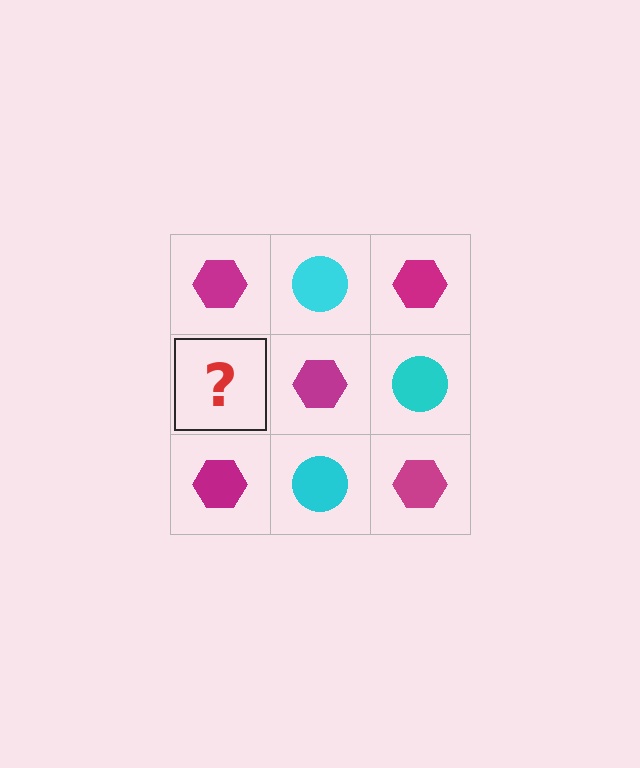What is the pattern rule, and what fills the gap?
The rule is that it alternates magenta hexagon and cyan circle in a checkerboard pattern. The gap should be filled with a cyan circle.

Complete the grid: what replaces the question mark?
The question mark should be replaced with a cyan circle.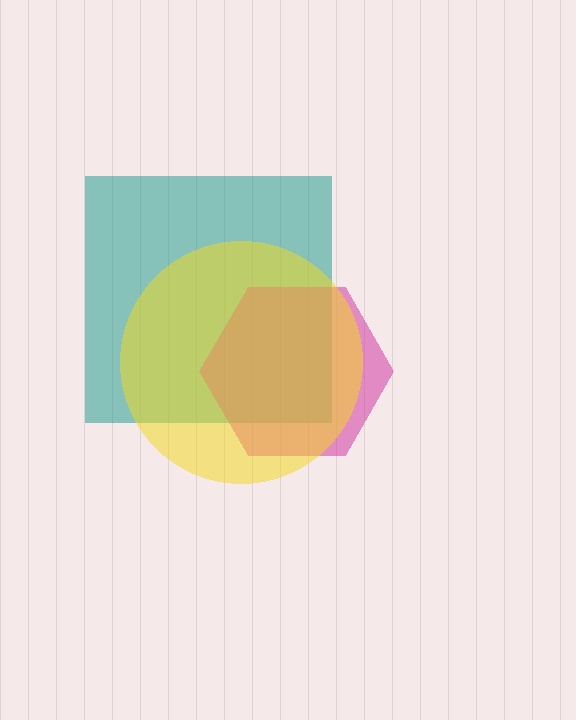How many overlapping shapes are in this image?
There are 3 overlapping shapes in the image.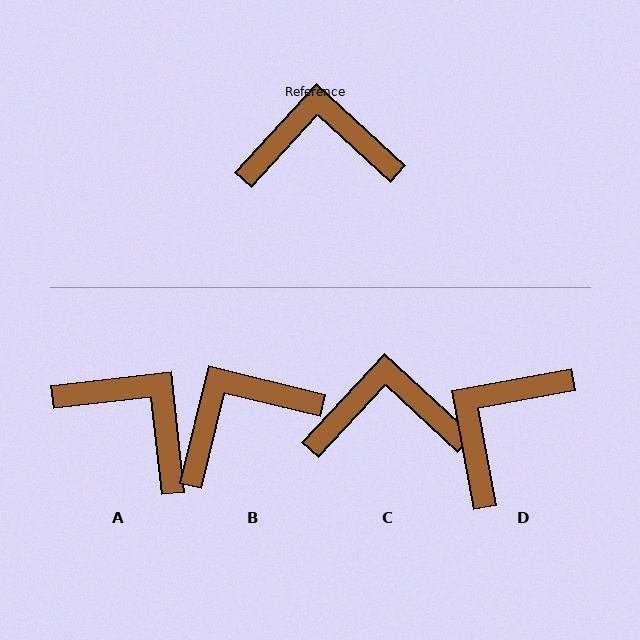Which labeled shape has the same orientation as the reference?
C.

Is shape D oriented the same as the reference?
No, it is off by about 53 degrees.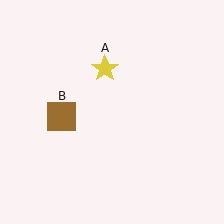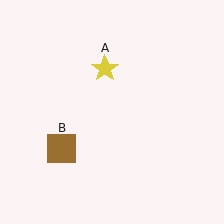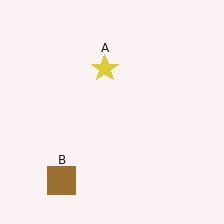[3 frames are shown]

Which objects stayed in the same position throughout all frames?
Yellow star (object A) remained stationary.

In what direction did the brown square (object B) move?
The brown square (object B) moved down.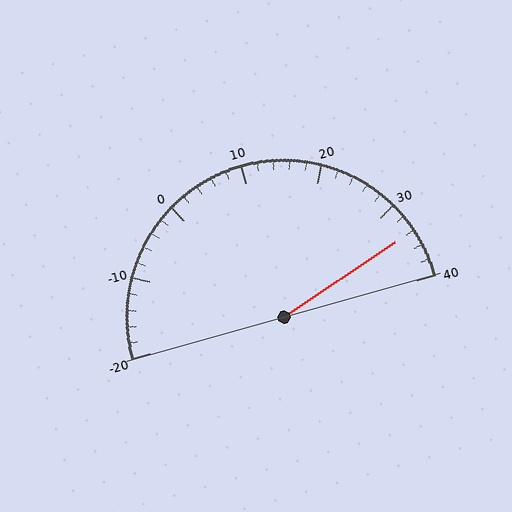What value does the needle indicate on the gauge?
The needle indicates approximately 34.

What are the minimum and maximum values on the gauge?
The gauge ranges from -20 to 40.